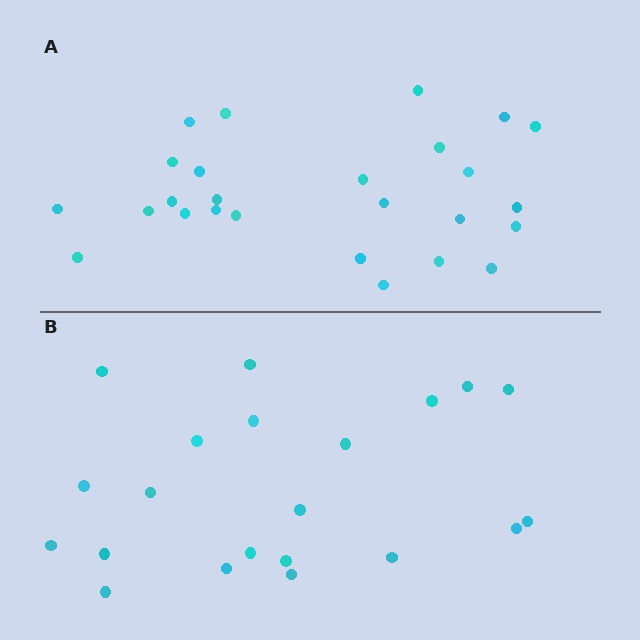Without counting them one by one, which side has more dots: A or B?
Region A (the top region) has more dots.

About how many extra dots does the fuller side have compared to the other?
Region A has about 5 more dots than region B.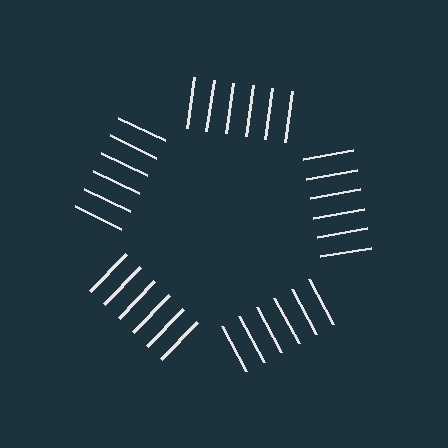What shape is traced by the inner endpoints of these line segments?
An illusory pentagon — the line segments terminate on its edges but no continuous stroke is drawn.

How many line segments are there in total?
30 — 6 along each of the 5 edges.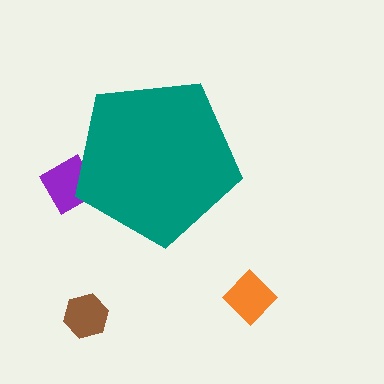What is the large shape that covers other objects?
A teal pentagon.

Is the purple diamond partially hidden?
Yes, the purple diamond is partially hidden behind the teal pentagon.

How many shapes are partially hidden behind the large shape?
1 shape is partially hidden.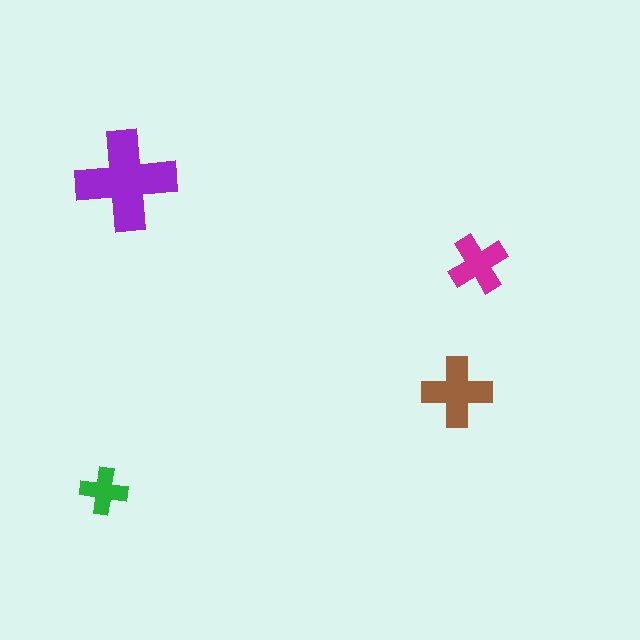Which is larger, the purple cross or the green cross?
The purple one.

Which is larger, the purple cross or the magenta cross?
The purple one.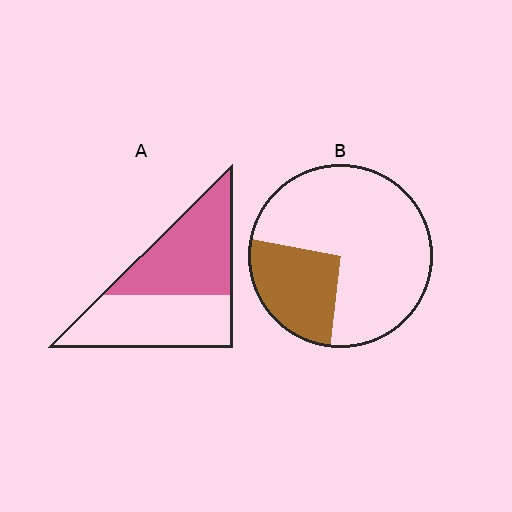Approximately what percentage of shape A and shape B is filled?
A is approximately 50% and B is approximately 25%.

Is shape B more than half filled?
No.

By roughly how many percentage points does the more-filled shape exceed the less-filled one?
By roughly 25 percentage points (A over B).